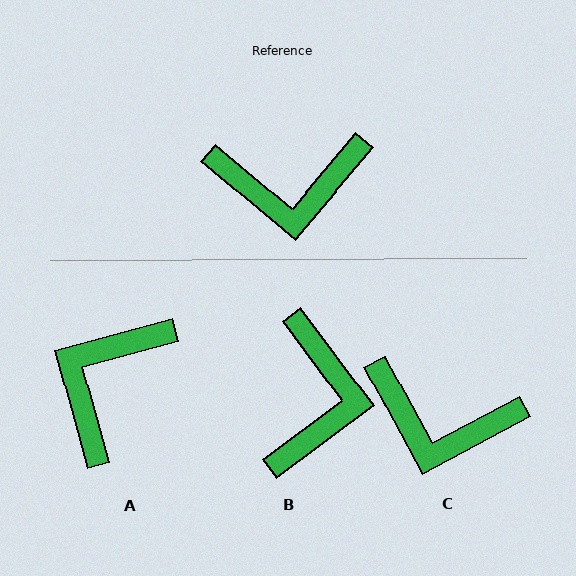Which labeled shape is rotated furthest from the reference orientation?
A, about 125 degrees away.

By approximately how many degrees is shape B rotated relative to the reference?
Approximately 77 degrees counter-clockwise.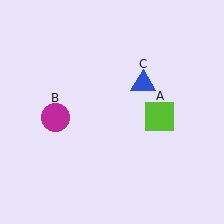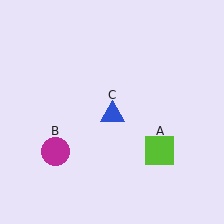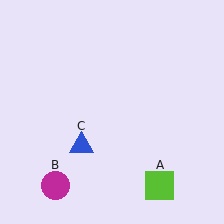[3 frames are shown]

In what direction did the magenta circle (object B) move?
The magenta circle (object B) moved down.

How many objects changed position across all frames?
3 objects changed position: lime square (object A), magenta circle (object B), blue triangle (object C).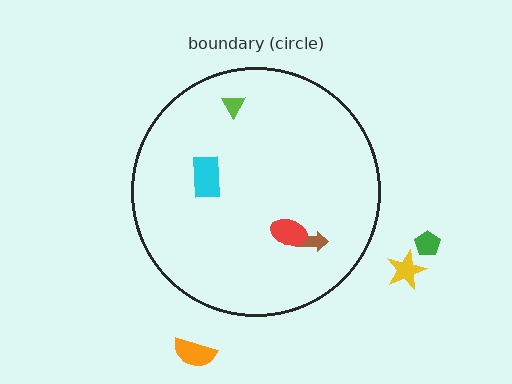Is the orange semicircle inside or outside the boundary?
Outside.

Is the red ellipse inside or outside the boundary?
Inside.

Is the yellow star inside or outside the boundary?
Outside.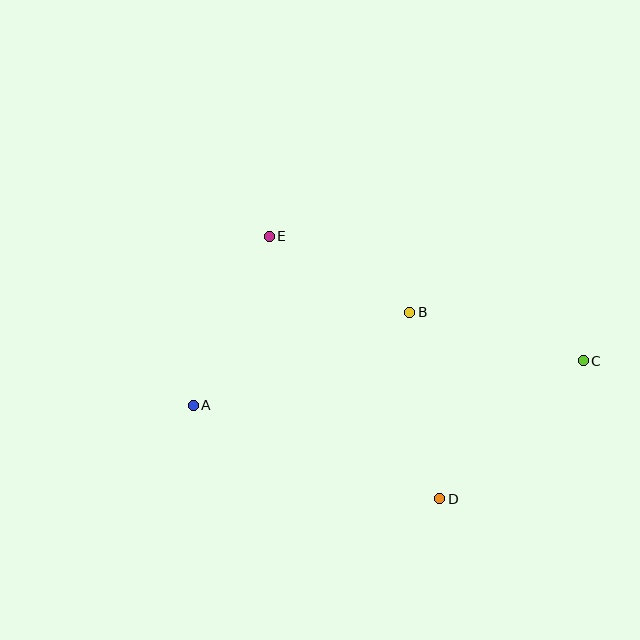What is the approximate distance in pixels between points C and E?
The distance between C and E is approximately 338 pixels.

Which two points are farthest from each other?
Points A and C are farthest from each other.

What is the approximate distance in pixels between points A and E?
The distance between A and E is approximately 185 pixels.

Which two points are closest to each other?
Points B and E are closest to each other.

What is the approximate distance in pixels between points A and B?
The distance between A and B is approximately 236 pixels.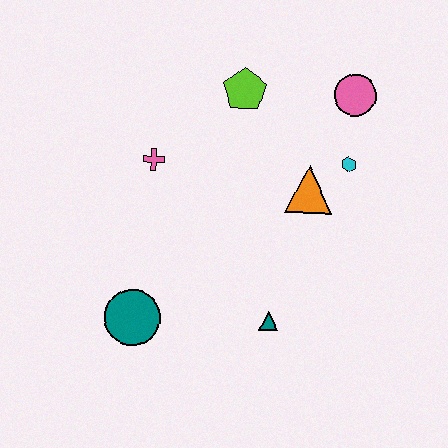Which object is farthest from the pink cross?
The pink circle is farthest from the pink cross.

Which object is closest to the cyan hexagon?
The orange triangle is closest to the cyan hexagon.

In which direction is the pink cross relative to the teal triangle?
The pink cross is above the teal triangle.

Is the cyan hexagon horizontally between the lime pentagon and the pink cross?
No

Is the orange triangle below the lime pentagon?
Yes